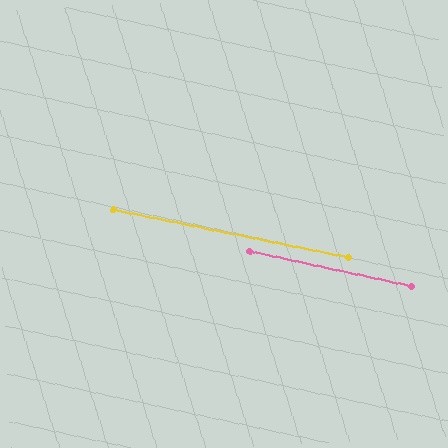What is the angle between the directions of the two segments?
Approximately 1 degree.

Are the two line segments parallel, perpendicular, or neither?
Parallel — their directions differ by only 0.6°.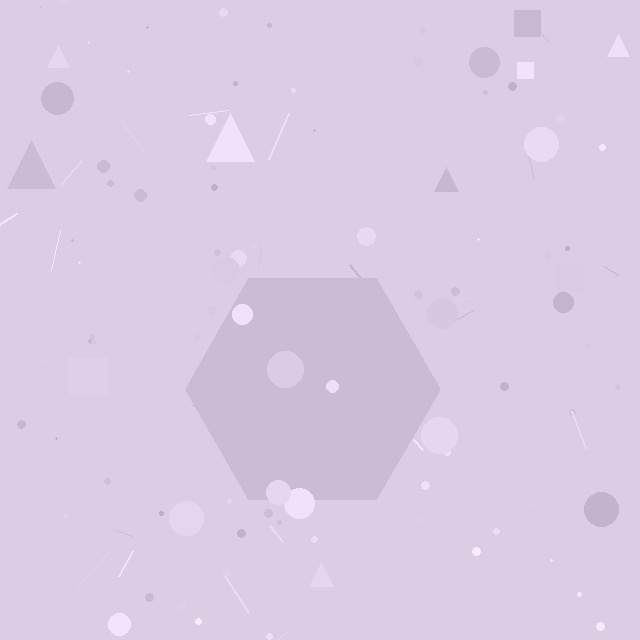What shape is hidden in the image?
A hexagon is hidden in the image.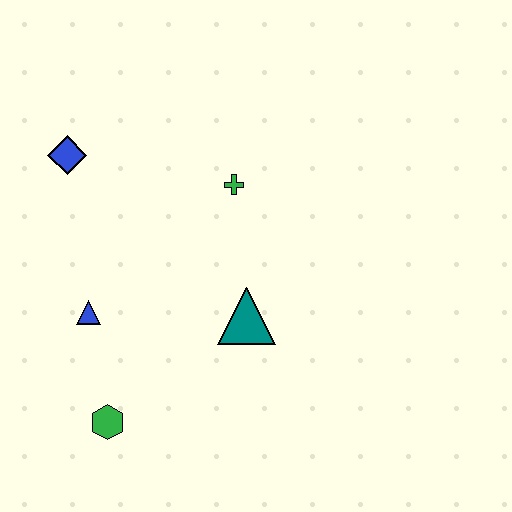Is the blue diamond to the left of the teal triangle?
Yes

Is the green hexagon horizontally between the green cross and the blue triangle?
Yes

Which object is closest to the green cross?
The teal triangle is closest to the green cross.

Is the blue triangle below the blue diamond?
Yes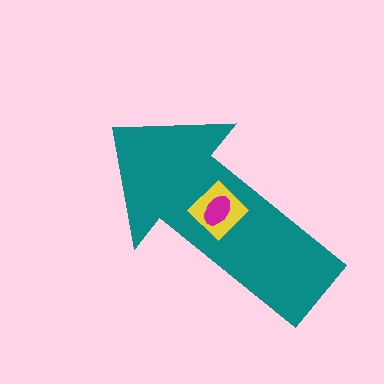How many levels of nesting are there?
3.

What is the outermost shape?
The teal arrow.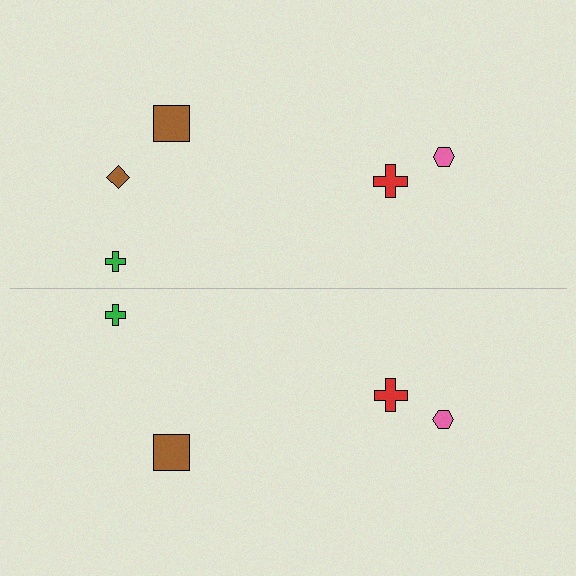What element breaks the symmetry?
A brown diamond is missing from the bottom side.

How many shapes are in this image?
There are 9 shapes in this image.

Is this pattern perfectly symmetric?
No, the pattern is not perfectly symmetric. A brown diamond is missing from the bottom side.